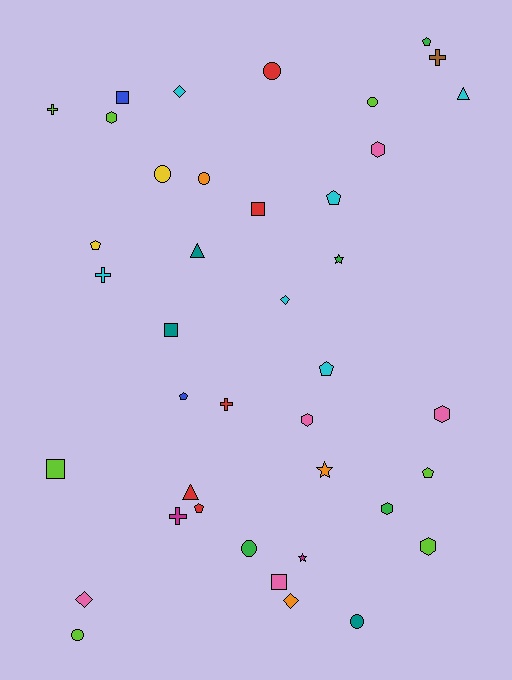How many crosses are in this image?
There are 5 crosses.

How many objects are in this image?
There are 40 objects.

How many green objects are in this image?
There are 4 green objects.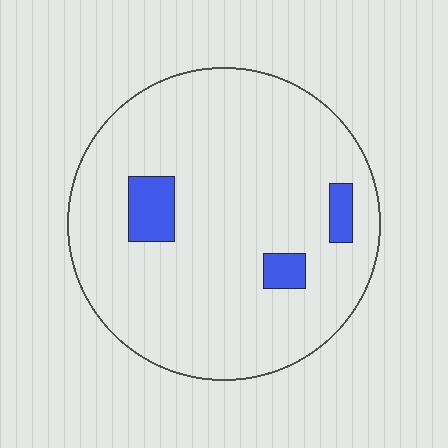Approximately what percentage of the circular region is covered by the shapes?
Approximately 10%.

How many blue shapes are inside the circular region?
3.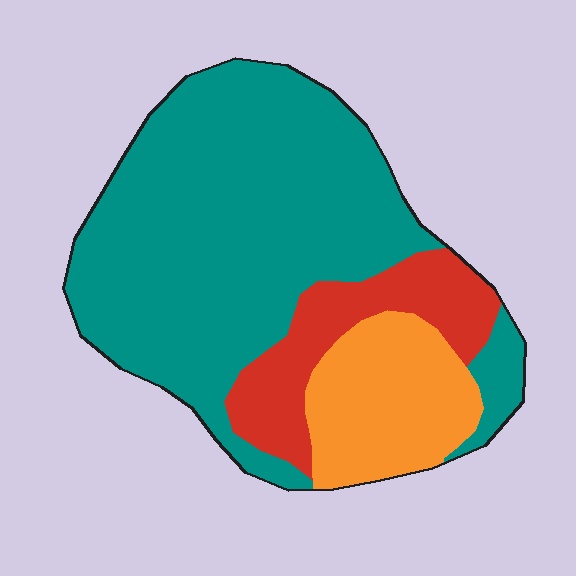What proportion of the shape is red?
Red covers 16% of the shape.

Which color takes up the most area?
Teal, at roughly 65%.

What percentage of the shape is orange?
Orange covers about 20% of the shape.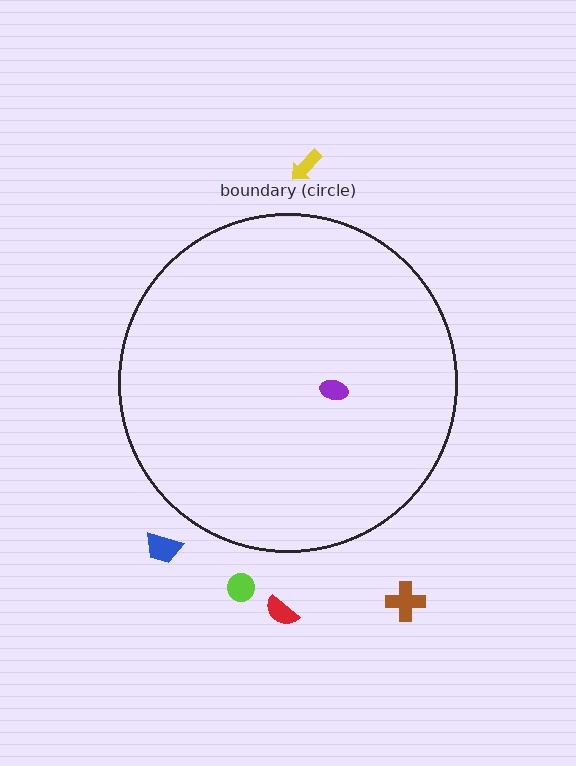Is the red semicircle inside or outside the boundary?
Outside.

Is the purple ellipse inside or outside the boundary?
Inside.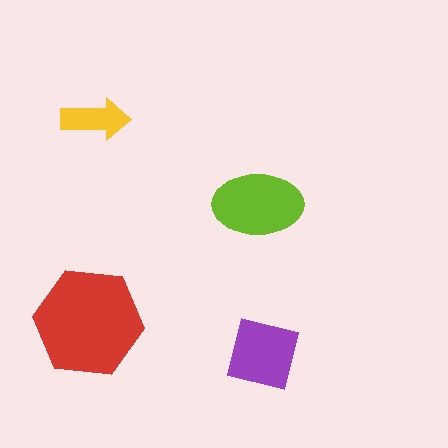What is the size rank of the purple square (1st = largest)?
3rd.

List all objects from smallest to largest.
The yellow arrow, the purple square, the lime ellipse, the red hexagon.